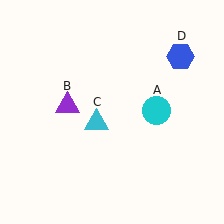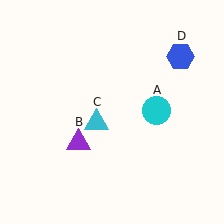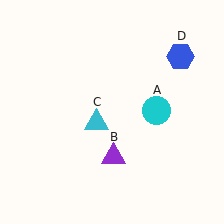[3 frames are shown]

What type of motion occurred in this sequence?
The purple triangle (object B) rotated counterclockwise around the center of the scene.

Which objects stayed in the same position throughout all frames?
Cyan circle (object A) and cyan triangle (object C) and blue hexagon (object D) remained stationary.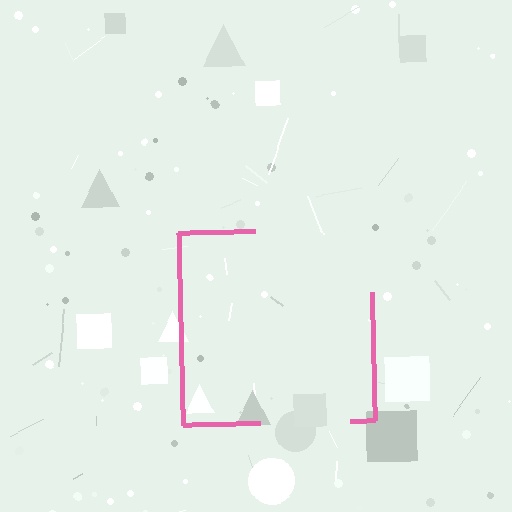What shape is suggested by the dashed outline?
The dashed outline suggests a square.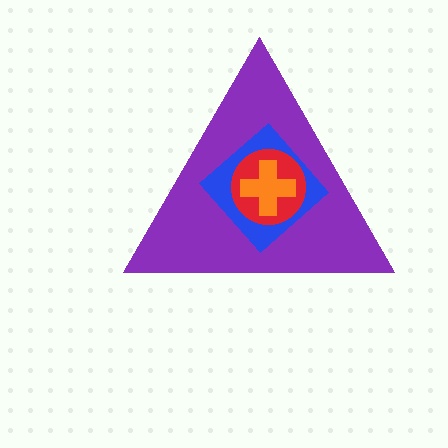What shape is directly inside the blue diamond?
The red circle.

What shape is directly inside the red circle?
The orange cross.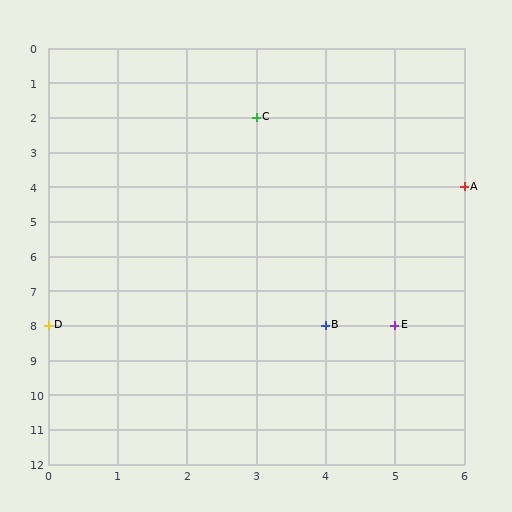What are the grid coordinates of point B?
Point B is at grid coordinates (4, 8).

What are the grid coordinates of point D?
Point D is at grid coordinates (0, 8).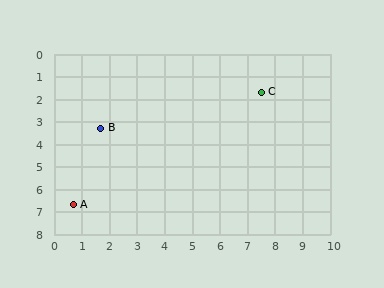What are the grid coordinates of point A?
Point A is at approximately (0.7, 6.7).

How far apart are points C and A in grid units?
Points C and A are about 8.4 grid units apart.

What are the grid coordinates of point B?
Point B is at approximately (1.7, 3.3).